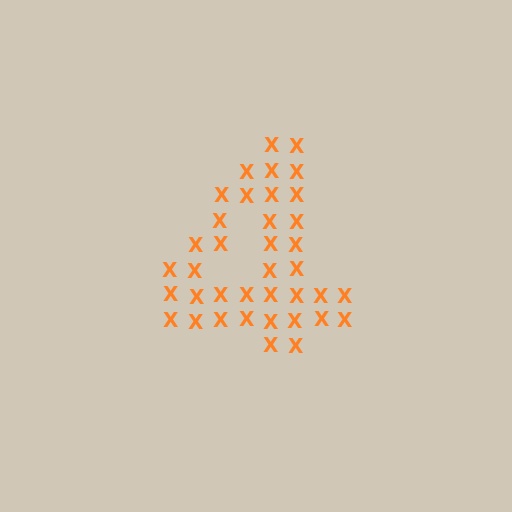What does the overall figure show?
The overall figure shows the digit 4.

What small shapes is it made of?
It is made of small letter X's.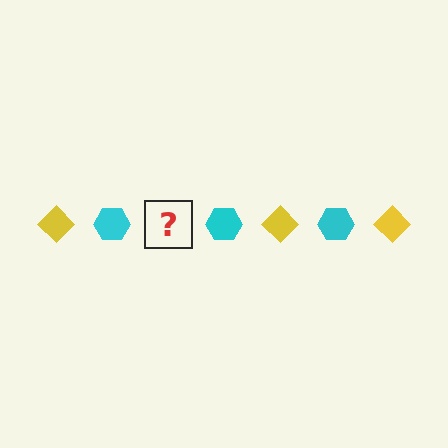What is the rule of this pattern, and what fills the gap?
The rule is that the pattern alternates between yellow diamond and cyan hexagon. The gap should be filled with a yellow diamond.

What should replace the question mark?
The question mark should be replaced with a yellow diamond.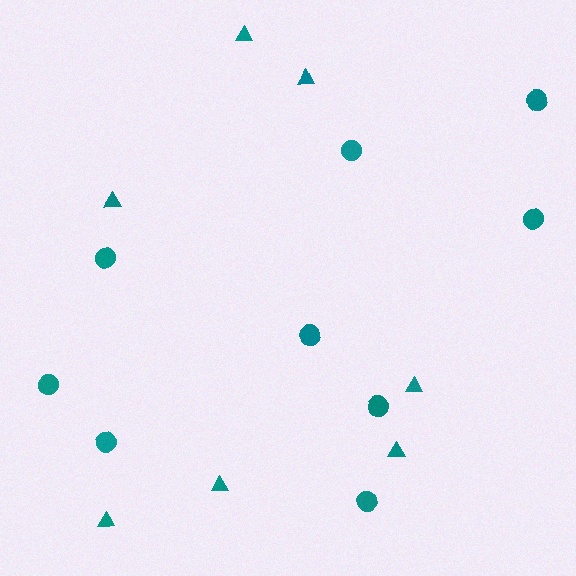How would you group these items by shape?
There are 2 groups: one group of circles (9) and one group of triangles (7).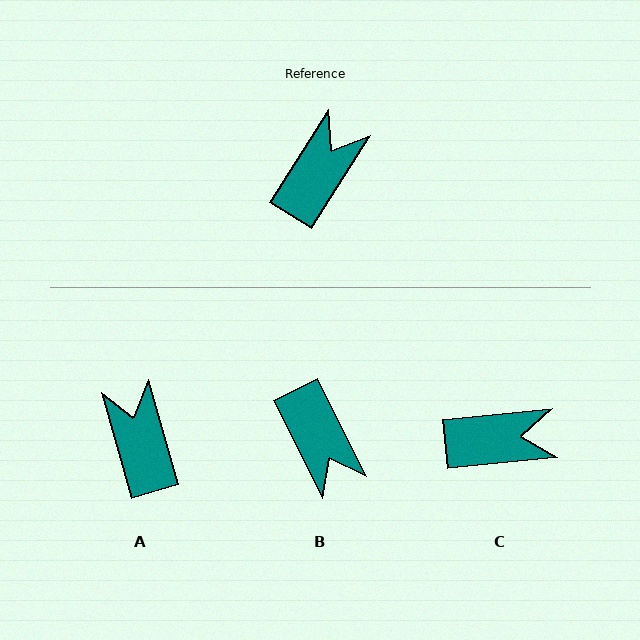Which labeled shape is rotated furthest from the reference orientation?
B, about 121 degrees away.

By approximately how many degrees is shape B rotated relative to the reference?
Approximately 121 degrees clockwise.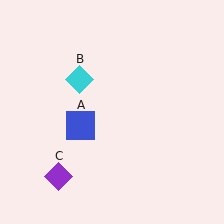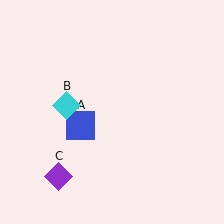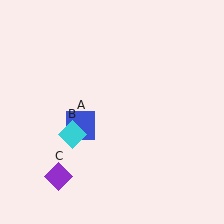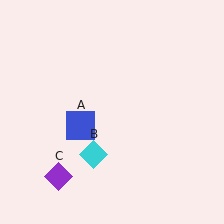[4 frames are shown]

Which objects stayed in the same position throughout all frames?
Blue square (object A) and purple diamond (object C) remained stationary.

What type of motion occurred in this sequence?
The cyan diamond (object B) rotated counterclockwise around the center of the scene.